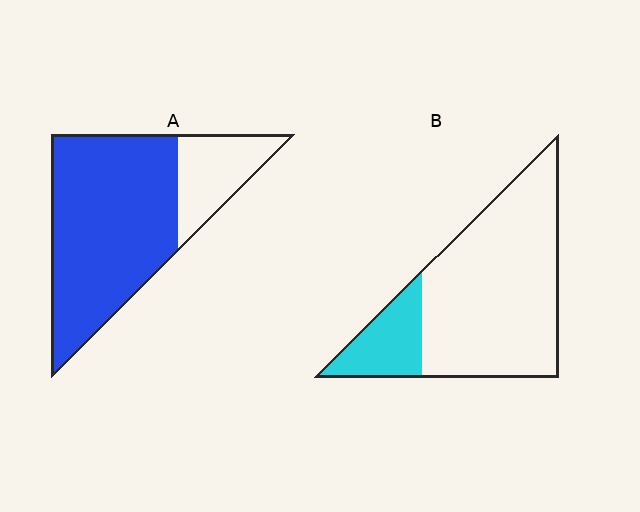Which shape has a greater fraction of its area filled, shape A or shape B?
Shape A.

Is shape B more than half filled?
No.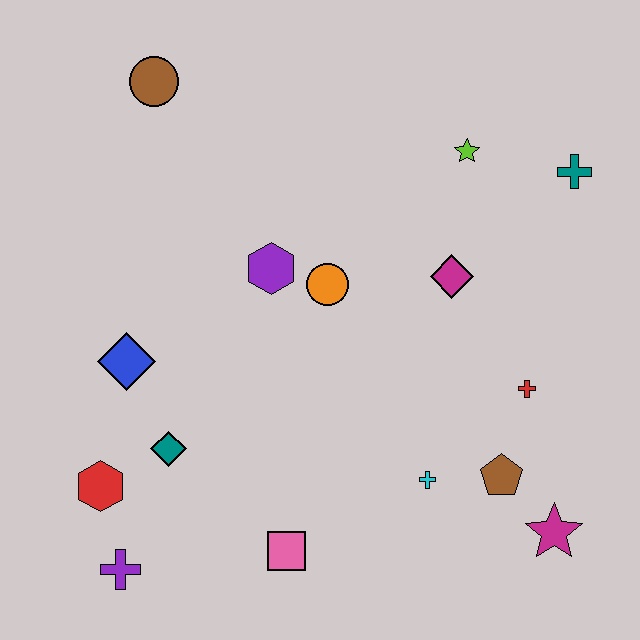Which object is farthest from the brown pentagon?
The brown circle is farthest from the brown pentagon.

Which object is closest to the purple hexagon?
The orange circle is closest to the purple hexagon.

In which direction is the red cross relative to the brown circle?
The red cross is to the right of the brown circle.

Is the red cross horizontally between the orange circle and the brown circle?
No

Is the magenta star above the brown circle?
No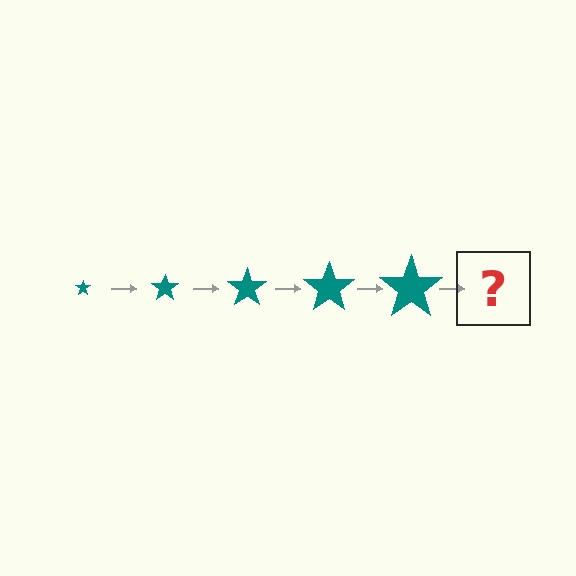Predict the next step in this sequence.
The next step is a teal star, larger than the previous one.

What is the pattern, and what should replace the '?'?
The pattern is that the star gets progressively larger each step. The '?' should be a teal star, larger than the previous one.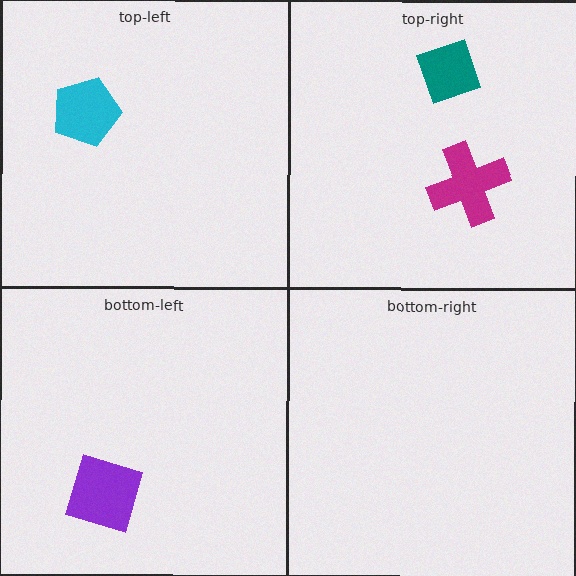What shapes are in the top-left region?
The cyan pentagon.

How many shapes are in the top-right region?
2.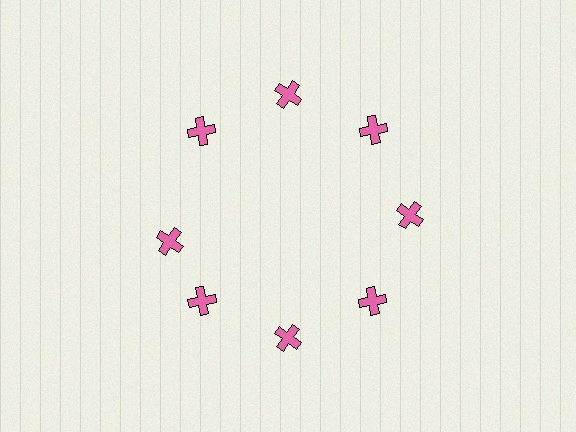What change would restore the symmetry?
The symmetry would be restored by rotating it back into even spacing with its neighbors so that all 8 crosses sit at equal angles and equal distance from the center.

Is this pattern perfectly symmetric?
No. The 8 pink crosses are arranged in a ring, but one element near the 9 o'clock position is rotated out of alignment along the ring, breaking the 8-fold rotational symmetry.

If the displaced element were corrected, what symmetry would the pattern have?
It would have 8-fold rotational symmetry — the pattern would map onto itself every 45 degrees.